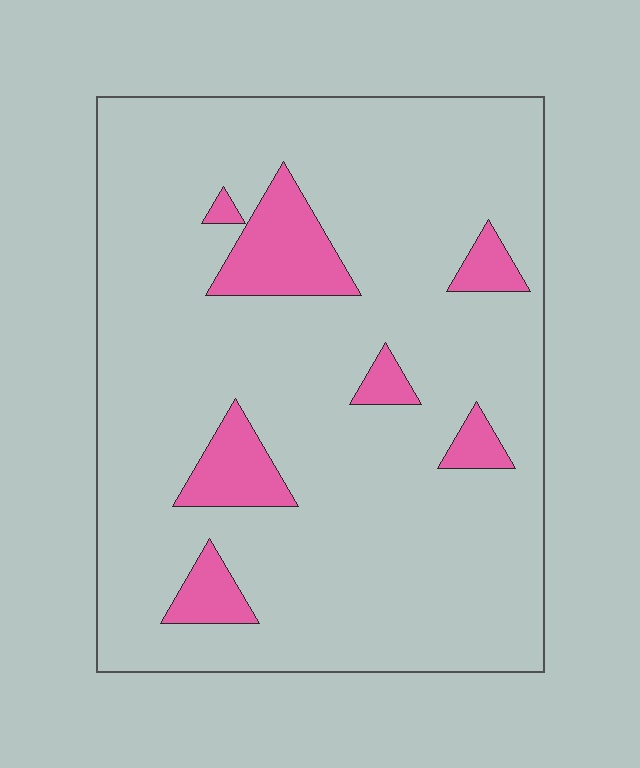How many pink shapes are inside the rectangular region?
7.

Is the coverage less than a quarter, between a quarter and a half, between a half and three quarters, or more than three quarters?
Less than a quarter.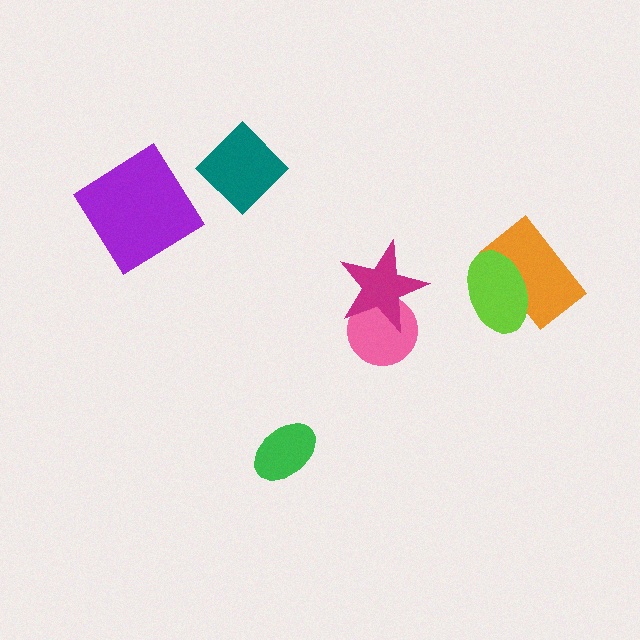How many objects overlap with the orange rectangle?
1 object overlaps with the orange rectangle.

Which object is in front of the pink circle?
The magenta star is in front of the pink circle.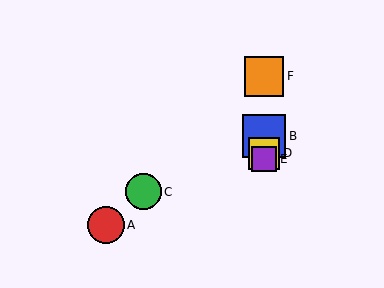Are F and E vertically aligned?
Yes, both are at x≈264.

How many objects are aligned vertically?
4 objects (B, D, E, F) are aligned vertically.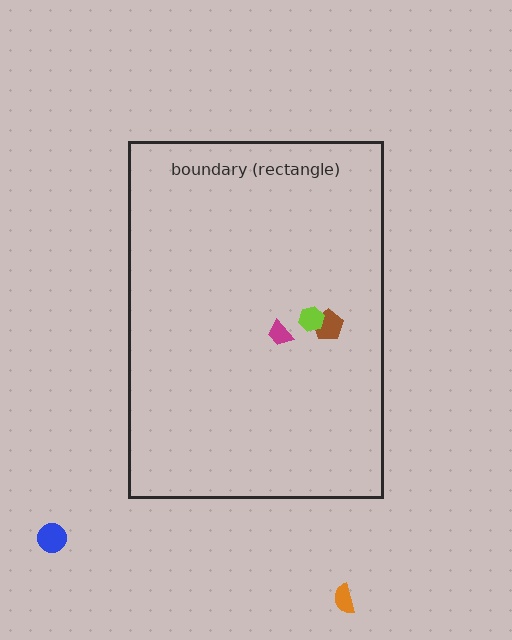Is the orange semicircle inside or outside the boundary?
Outside.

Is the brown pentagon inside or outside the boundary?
Inside.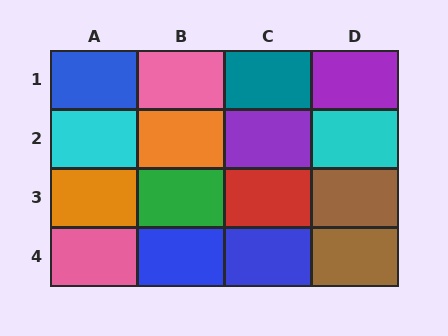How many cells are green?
1 cell is green.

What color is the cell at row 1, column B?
Pink.